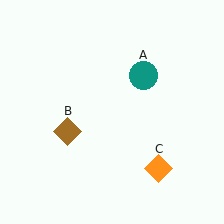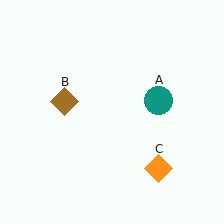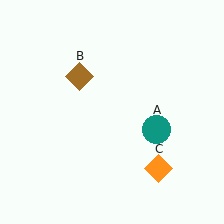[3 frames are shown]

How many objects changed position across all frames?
2 objects changed position: teal circle (object A), brown diamond (object B).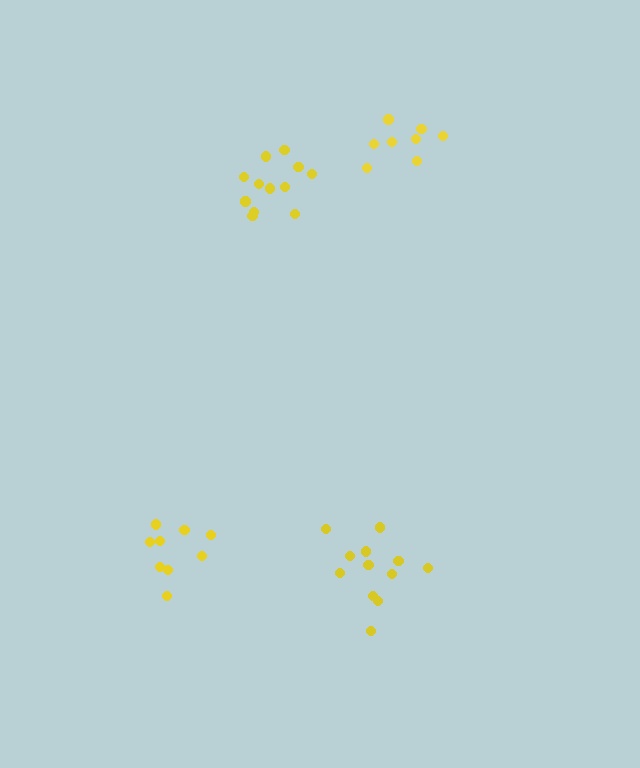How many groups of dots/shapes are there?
There are 4 groups.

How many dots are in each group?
Group 1: 12 dots, Group 2: 12 dots, Group 3: 9 dots, Group 4: 8 dots (41 total).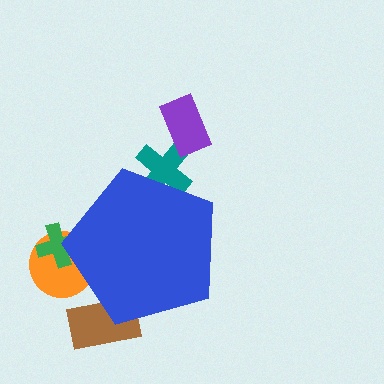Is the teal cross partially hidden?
Yes, the teal cross is partially hidden behind the blue pentagon.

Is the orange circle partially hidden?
Yes, the orange circle is partially hidden behind the blue pentagon.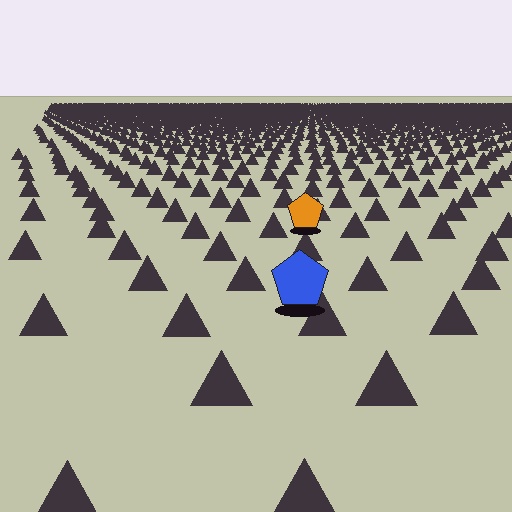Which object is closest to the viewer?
The blue pentagon is closest. The texture marks near it are larger and more spread out.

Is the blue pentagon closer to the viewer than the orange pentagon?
Yes. The blue pentagon is closer — you can tell from the texture gradient: the ground texture is coarser near it.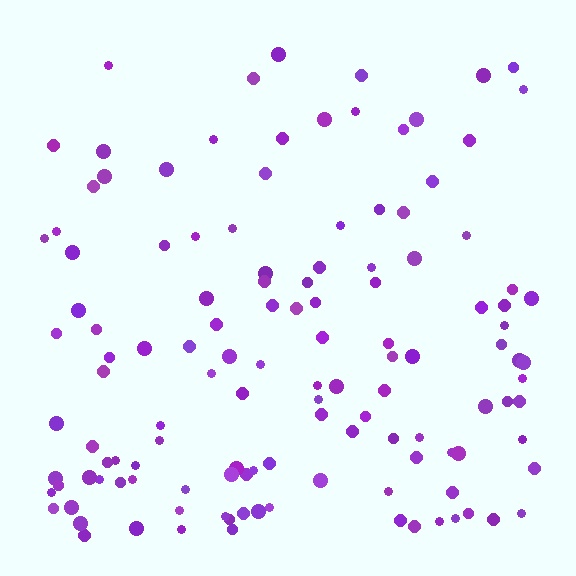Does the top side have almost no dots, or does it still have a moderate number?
Still a moderate number, just noticeably fewer than the bottom.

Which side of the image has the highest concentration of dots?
The bottom.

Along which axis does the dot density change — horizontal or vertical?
Vertical.